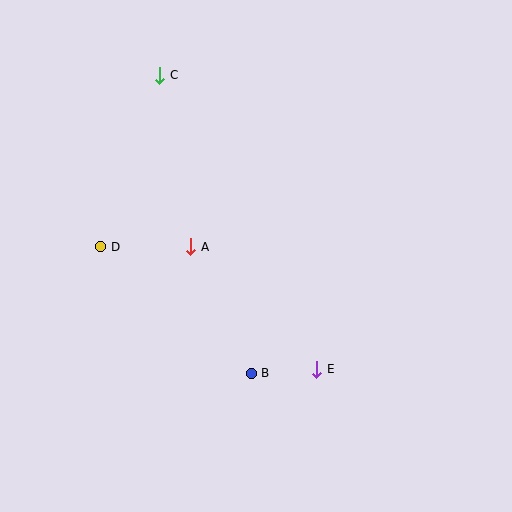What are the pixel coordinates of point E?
Point E is at (317, 369).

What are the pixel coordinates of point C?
Point C is at (160, 75).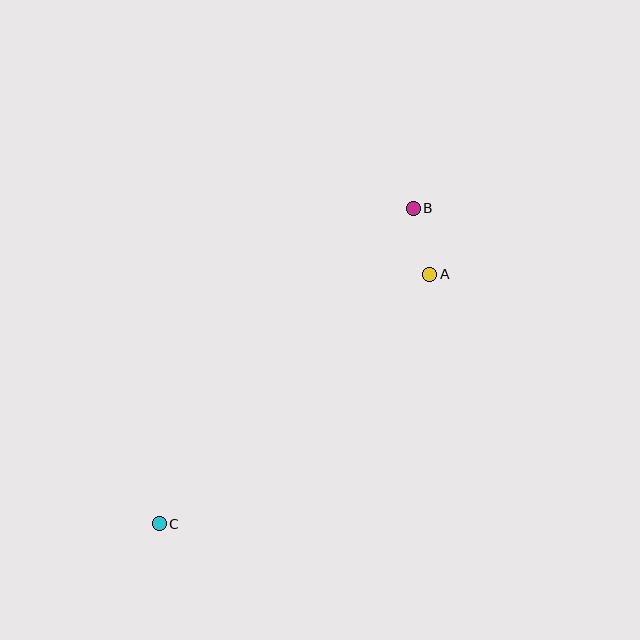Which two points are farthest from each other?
Points B and C are farthest from each other.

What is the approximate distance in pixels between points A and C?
The distance between A and C is approximately 368 pixels.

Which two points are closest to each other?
Points A and B are closest to each other.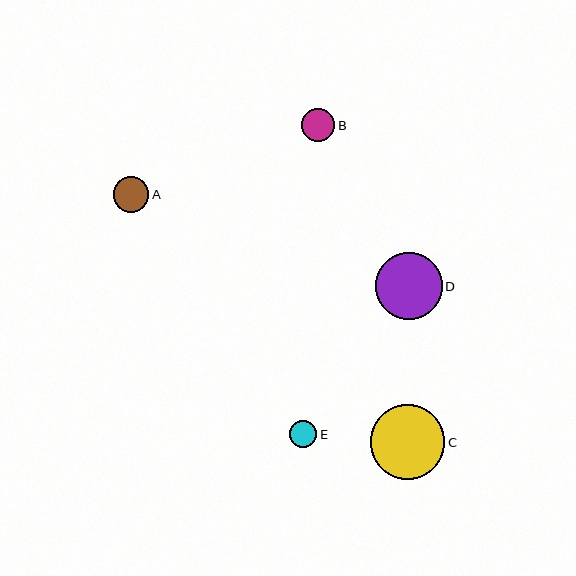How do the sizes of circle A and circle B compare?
Circle A and circle B are approximately the same size.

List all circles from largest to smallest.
From largest to smallest: C, D, A, B, E.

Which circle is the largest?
Circle C is the largest with a size of approximately 75 pixels.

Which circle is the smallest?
Circle E is the smallest with a size of approximately 27 pixels.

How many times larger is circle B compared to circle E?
Circle B is approximately 1.2 times the size of circle E.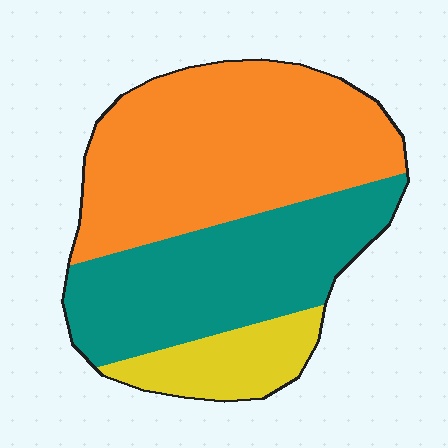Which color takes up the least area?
Yellow, at roughly 15%.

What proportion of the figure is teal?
Teal covers 37% of the figure.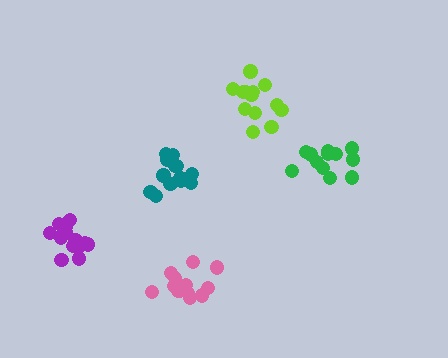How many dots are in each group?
Group 1: 13 dots, Group 2: 12 dots, Group 3: 14 dots, Group 4: 13 dots, Group 5: 15 dots (67 total).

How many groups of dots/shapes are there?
There are 5 groups.